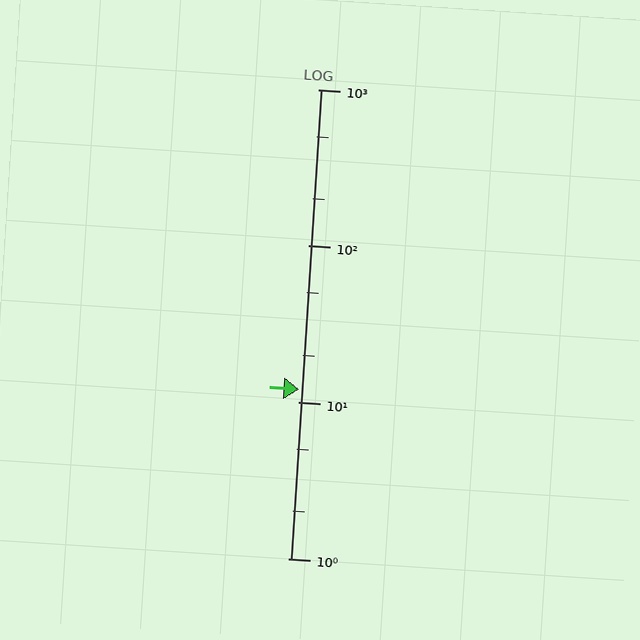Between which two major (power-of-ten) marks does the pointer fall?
The pointer is between 10 and 100.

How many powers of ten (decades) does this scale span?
The scale spans 3 decades, from 1 to 1000.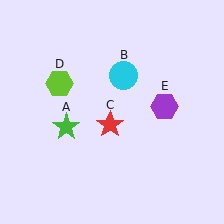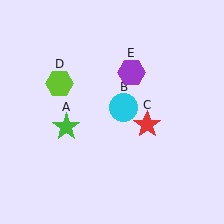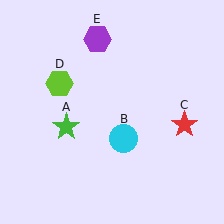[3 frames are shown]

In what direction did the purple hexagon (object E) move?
The purple hexagon (object E) moved up and to the left.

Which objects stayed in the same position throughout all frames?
Green star (object A) and lime hexagon (object D) remained stationary.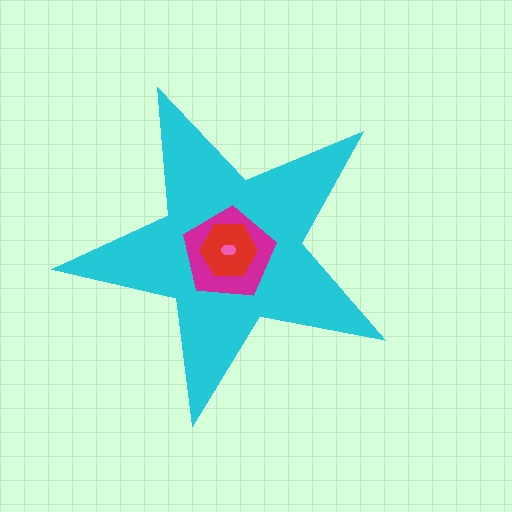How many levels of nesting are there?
4.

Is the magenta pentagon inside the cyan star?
Yes.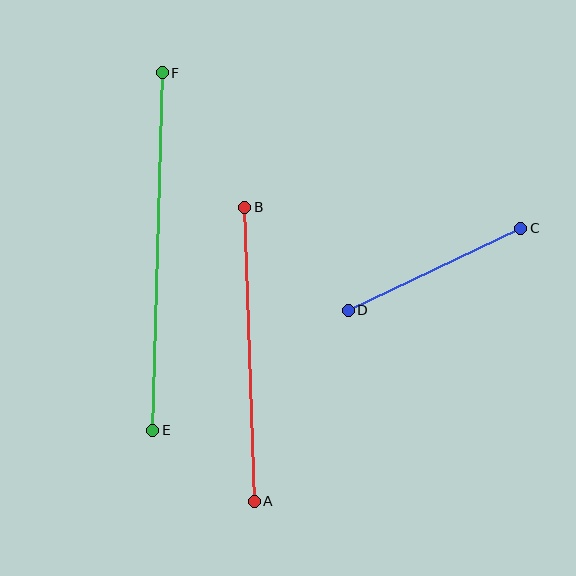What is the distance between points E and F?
The distance is approximately 358 pixels.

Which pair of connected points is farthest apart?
Points E and F are farthest apart.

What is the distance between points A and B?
The distance is approximately 294 pixels.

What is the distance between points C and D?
The distance is approximately 191 pixels.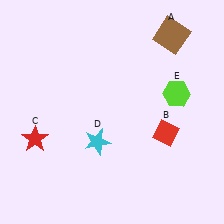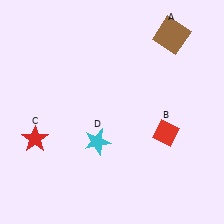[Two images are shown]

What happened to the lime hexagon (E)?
The lime hexagon (E) was removed in Image 2. It was in the top-right area of Image 1.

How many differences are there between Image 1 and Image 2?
There is 1 difference between the two images.